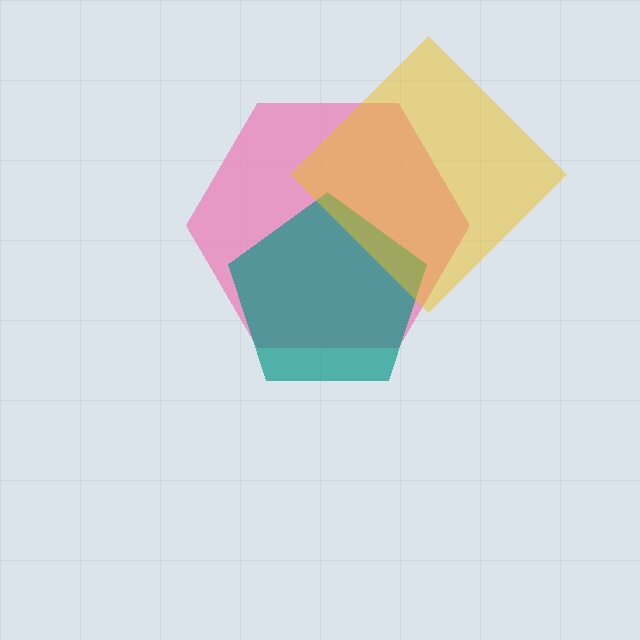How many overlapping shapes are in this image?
There are 3 overlapping shapes in the image.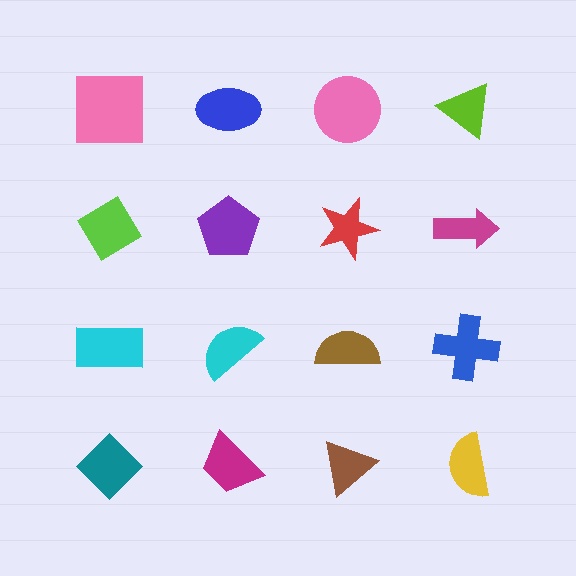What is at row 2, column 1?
A lime diamond.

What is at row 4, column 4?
A yellow semicircle.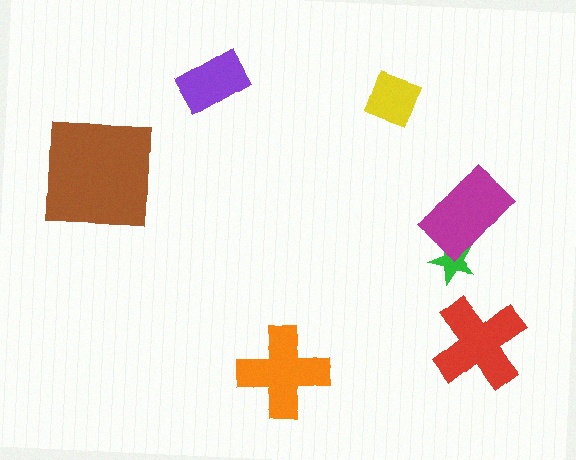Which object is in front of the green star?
The magenta rectangle is in front of the green star.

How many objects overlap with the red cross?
0 objects overlap with the red cross.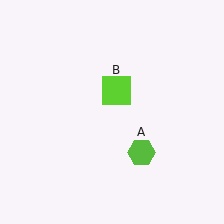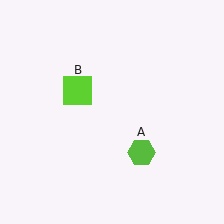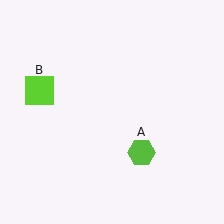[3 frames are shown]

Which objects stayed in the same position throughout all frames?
Lime hexagon (object A) remained stationary.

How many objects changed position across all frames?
1 object changed position: lime square (object B).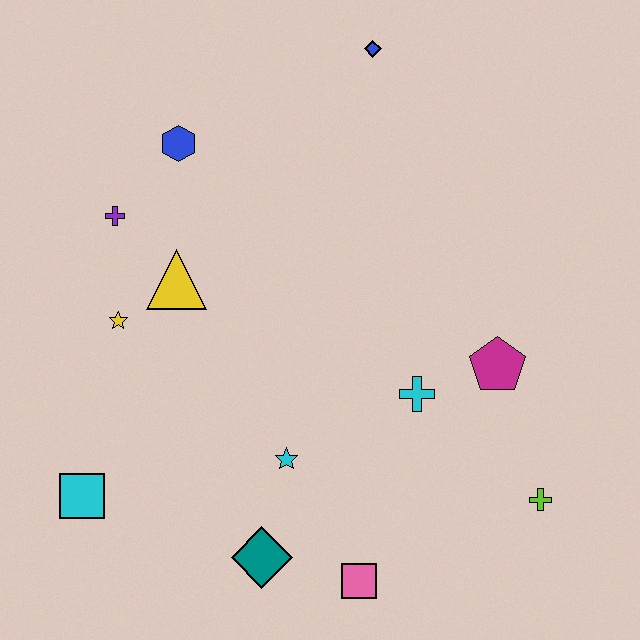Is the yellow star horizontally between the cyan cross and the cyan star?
No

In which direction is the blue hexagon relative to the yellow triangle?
The blue hexagon is above the yellow triangle.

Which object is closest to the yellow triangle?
The yellow star is closest to the yellow triangle.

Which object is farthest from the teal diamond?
The blue diamond is farthest from the teal diamond.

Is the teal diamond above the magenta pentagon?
No